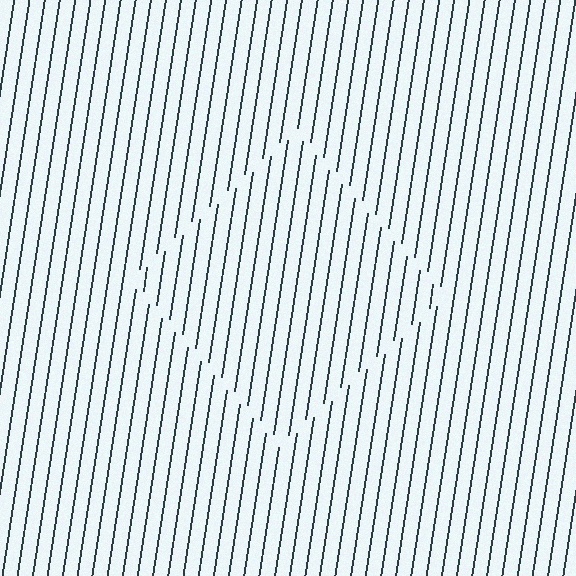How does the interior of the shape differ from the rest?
The interior of the shape contains the same grating, shifted by half a period — the contour is defined by the phase discontinuity where line-ends from the inner and outer gratings abut.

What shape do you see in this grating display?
An illusory square. The interior of the shape contains the same grating, shifted by half a period — the contour is defined by the phase discontinuity where line-ends from the inner and outer gratings abut.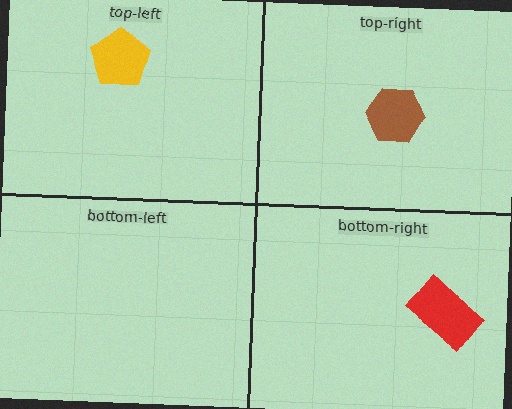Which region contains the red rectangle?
The bottom-right region.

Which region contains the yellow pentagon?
The top-left region.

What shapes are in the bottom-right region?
The red rectangle.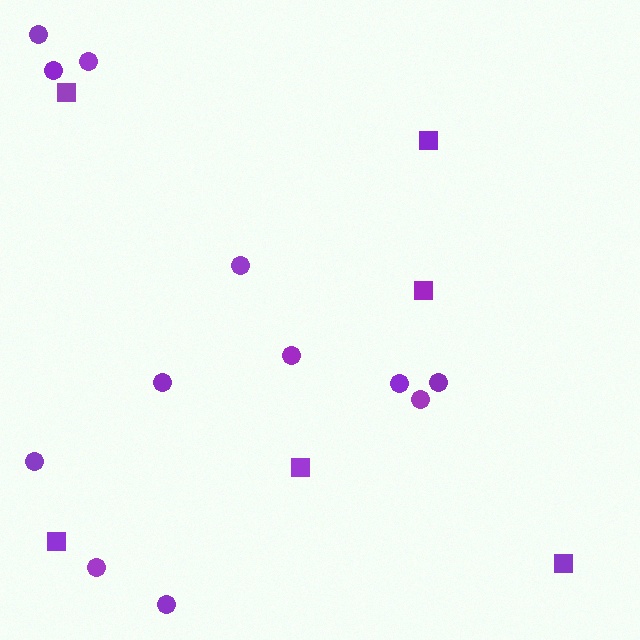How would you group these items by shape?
There are 2 groups: one group of squares (6) and one group of circles (12).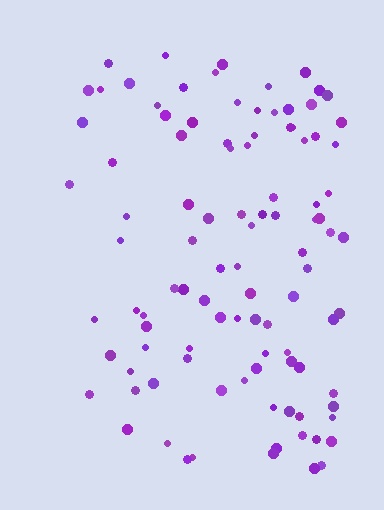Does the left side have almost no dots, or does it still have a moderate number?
Still a moderate number, just noticeably fewer than the right.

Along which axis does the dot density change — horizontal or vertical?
Horizontal.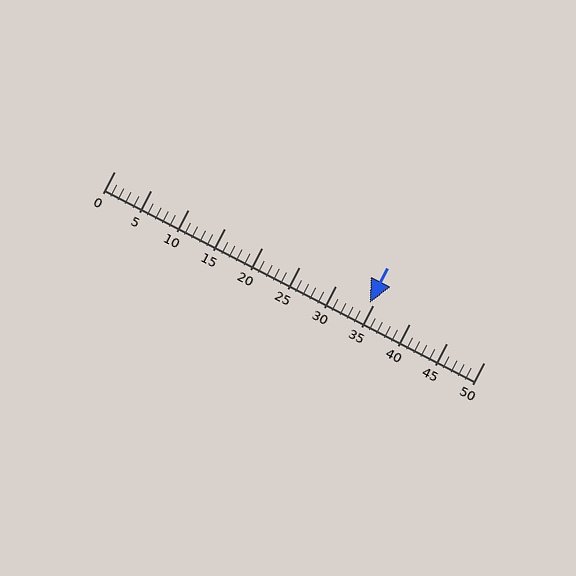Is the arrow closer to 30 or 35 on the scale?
The arrow is closer to 35.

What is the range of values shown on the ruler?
The ruler shows values from 0 to 50.